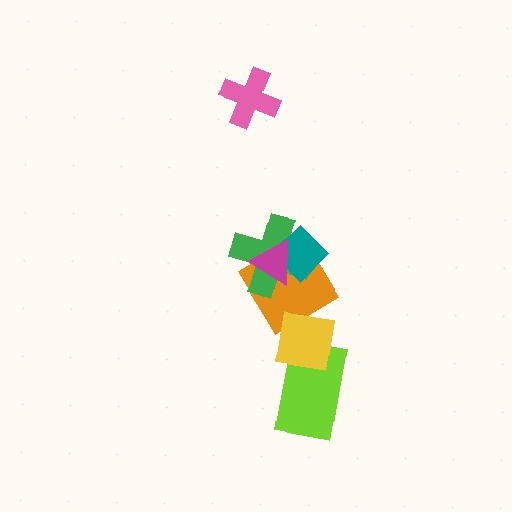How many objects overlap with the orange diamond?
3 objects overlap with the orange diamond.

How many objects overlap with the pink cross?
0 objects overlap with the pink cross.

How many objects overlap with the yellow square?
1 object overlaps with the yellow square.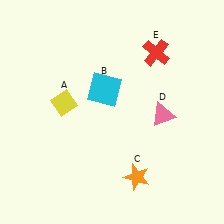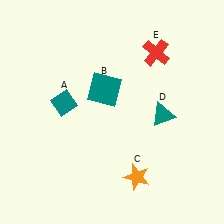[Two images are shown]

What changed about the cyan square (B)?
In Image 1, B is cyan. In Image 2, it changed to teal.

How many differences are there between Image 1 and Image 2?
There are 3 differences between the two images.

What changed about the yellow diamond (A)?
In Image 1, A is yellow. In Image 2, it changed to teal.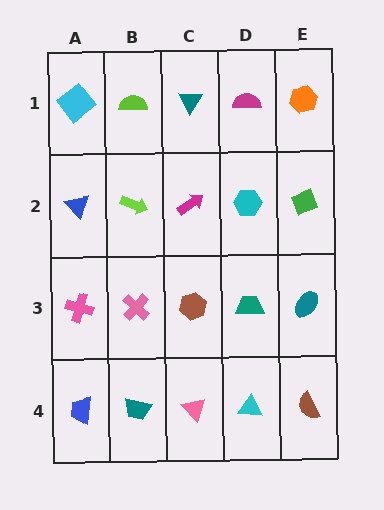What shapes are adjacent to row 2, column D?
A magenta semicircle (row 1, column D), a teal trapezoid (row 3, column D), a magenta arrow (row 2, column C), a green diamond (row 2, column E).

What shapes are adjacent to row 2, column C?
A teal triangle (row 1, column C), a brown hexagon (row 3, column C), a lime arrow (row 2, column B), a cyan hexagon (row 2, column D).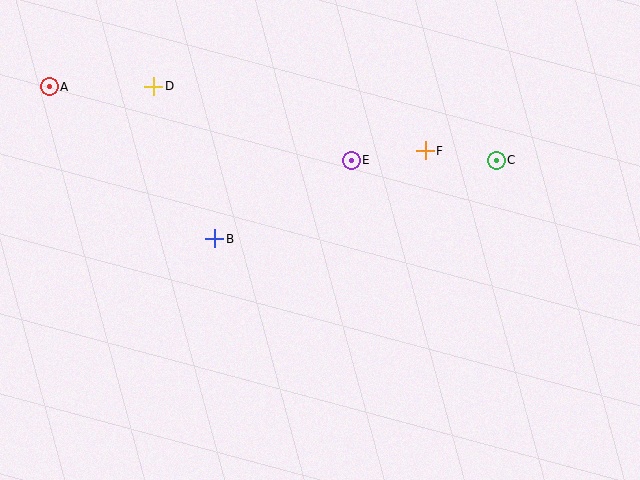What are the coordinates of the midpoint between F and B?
The midpoint between F and B is at (320, 195).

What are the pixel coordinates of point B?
Point B is at (215, 239).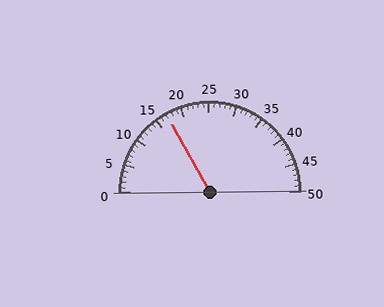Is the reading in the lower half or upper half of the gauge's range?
The reading is in the lower half of the range (0 to 50).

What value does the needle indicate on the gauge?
The needle indicates approximately 17.